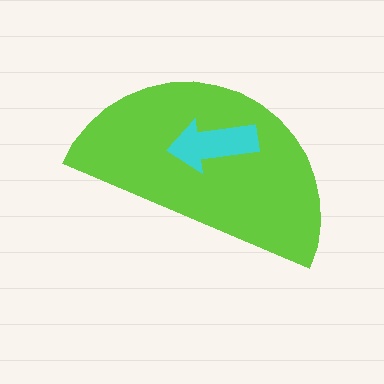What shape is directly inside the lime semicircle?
The cyan arrow.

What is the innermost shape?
The cyan arrow.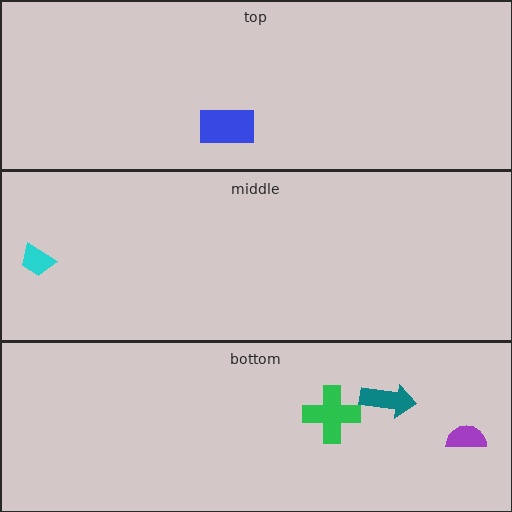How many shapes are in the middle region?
1.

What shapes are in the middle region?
The cyan trapezoid.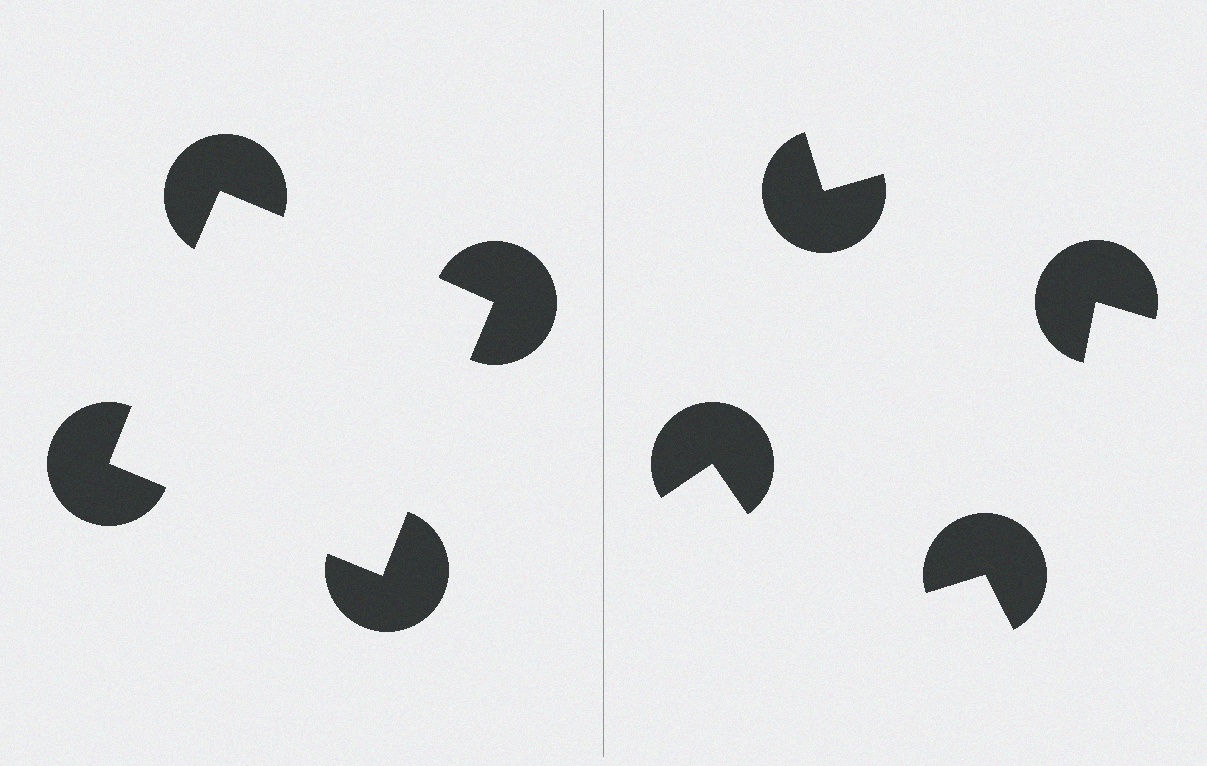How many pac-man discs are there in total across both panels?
8 — 4 on each side.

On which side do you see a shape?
An illusory square appears on the left side. On the right side the wedge cuts are rotated, so no coherent shape forms.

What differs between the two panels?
The pac-man discs are positioned identically on both sides; only the wedge orientations differ. On the left they align to a square; on the right they are misaligned.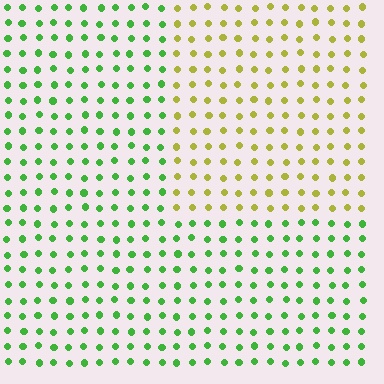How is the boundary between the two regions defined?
The boundary is defined purely by a slight shift in hue (about 54 degrees). Spacing, size, and orientation are identical on both sides.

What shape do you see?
I see a rectangle.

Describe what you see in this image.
The image is filled with small green elements in a uniform arrangement. A rectangle-shaped region is visible where the elements are tinted to a slightly different hue, forming a subtle color boundary.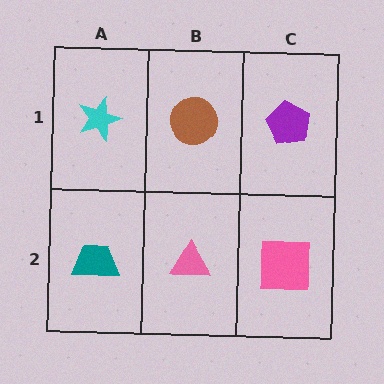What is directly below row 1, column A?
A teal trapezoid.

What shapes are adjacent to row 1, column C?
A pink square (row 2, column C), a brown circle (row 1, column B).